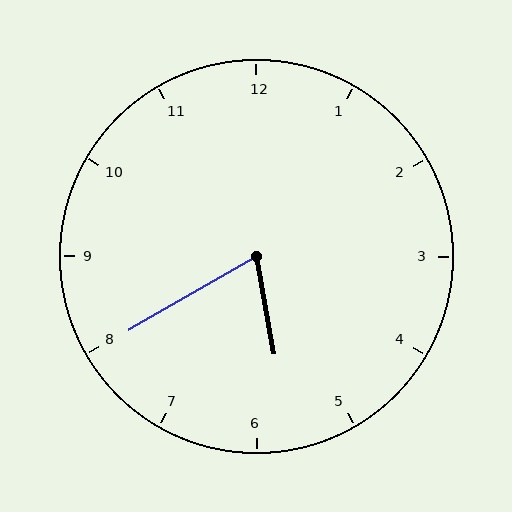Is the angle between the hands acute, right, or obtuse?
It is acute.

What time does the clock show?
5:40.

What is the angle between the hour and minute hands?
Approximately 70 degrees.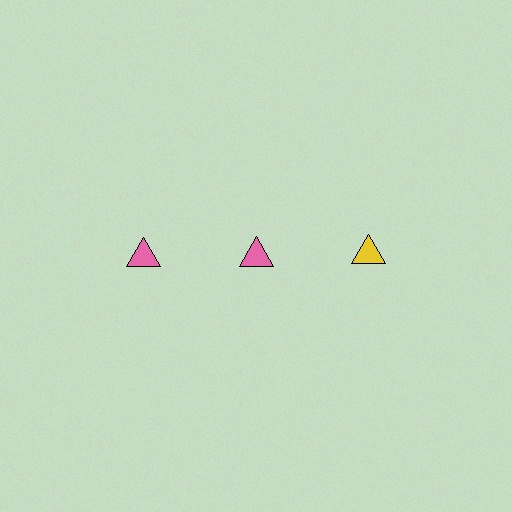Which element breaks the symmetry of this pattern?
The yellow triangle in the top row, center column breaks the symmetry. All other shapes are pink triangles.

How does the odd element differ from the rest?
It has a different color: yellow instead of pink.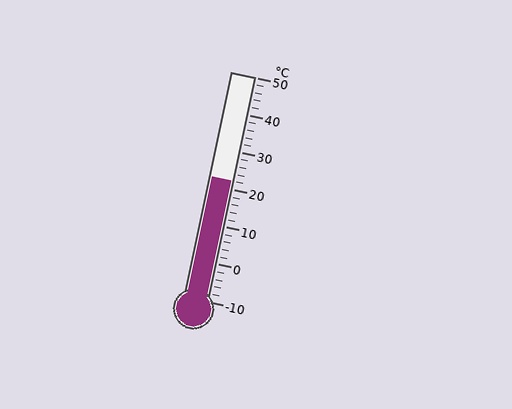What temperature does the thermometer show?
The thermometer shows approximately 22°C.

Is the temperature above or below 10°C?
The temperature is above 10°C.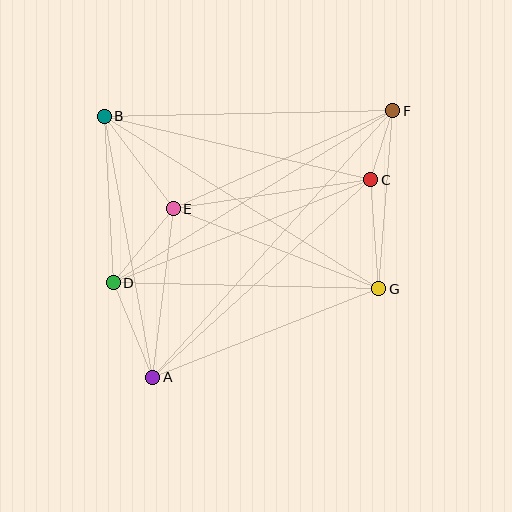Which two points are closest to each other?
Points C and F are closest to each other.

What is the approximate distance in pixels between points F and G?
The distance between F and G is approximately 178 pixels.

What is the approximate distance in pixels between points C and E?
The distance between C and E is approximately 199 pixels.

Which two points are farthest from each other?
Points A and F are farthest from each other.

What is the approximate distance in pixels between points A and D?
The distance between A and D is approximately 103 pixels.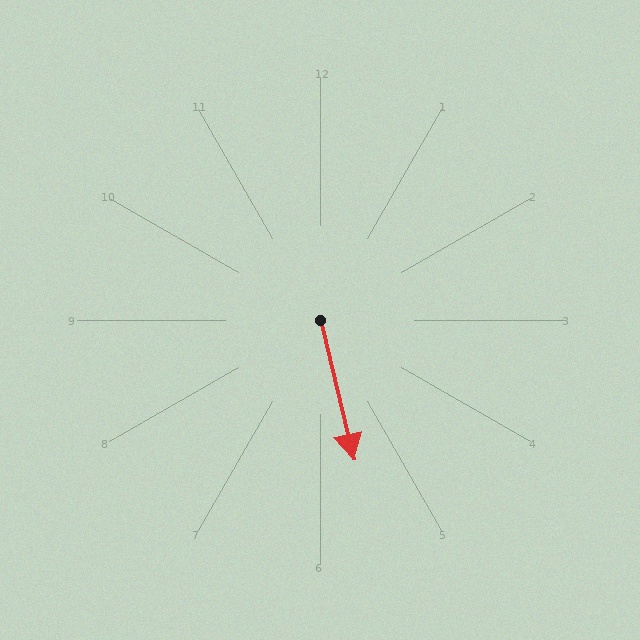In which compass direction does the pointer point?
South.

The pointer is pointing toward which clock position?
Roughly 6 o'clock.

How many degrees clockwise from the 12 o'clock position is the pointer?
Approximately 167 degrees.